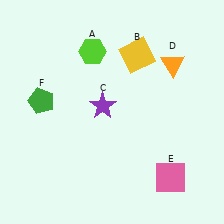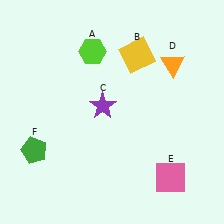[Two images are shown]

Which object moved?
The green pentagon (F) moved down.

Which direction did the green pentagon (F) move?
The green pentagon (F) moved down.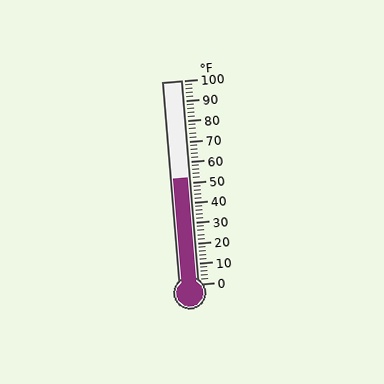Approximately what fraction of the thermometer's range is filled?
The thermometer is filled to approximately 50% of its range.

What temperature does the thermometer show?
The thermometer shows approximately 52°F.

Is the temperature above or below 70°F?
The temperature is below 70°F.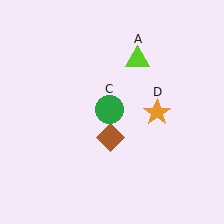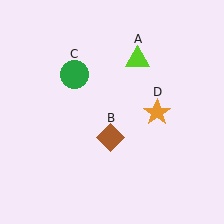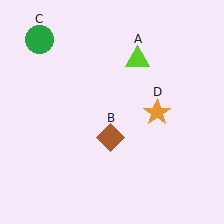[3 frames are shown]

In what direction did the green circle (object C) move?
The green circle (object C) moved up and to the left.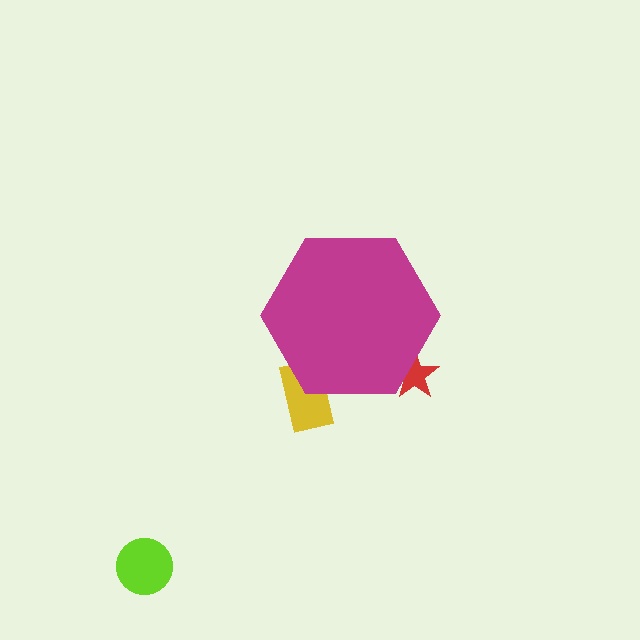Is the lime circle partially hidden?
No, the lime circle is fully visible.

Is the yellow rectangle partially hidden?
Yes, the yellow rectangle is partially hidden behind the magenta hexagon.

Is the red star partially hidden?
Yes, the red star is partially hidden behind the magenta hexagon.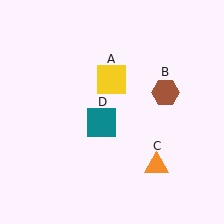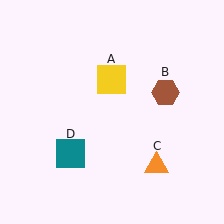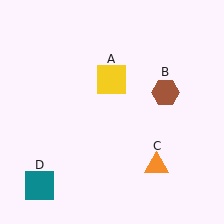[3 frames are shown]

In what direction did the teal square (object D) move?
The teal square (object D) moved down and to the left.